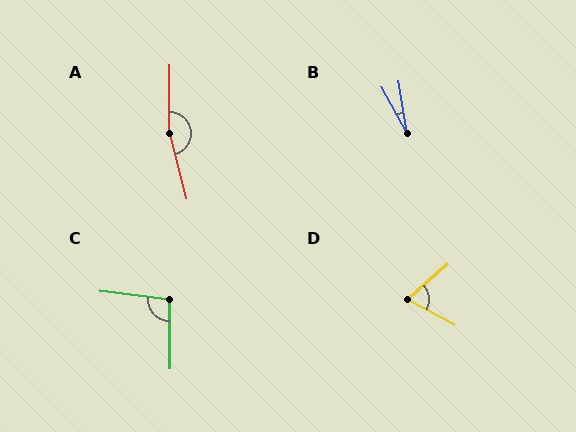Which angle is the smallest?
B, at approximately 19 degrees.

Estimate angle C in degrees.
Approximately 97 degrees.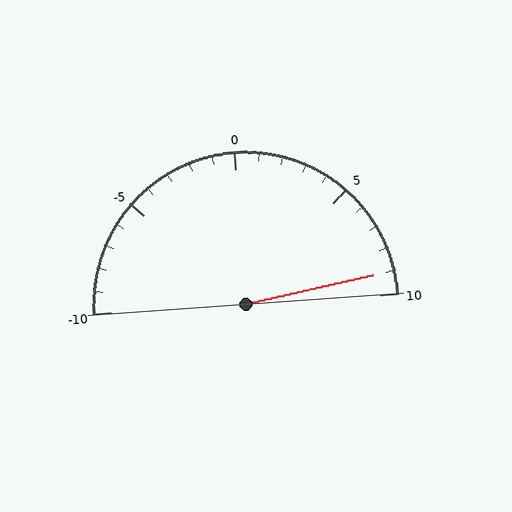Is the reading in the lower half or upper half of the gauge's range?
The reading is in the upper half of the range (-10 to 10).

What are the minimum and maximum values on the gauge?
The gauge ranges from -10 to 10.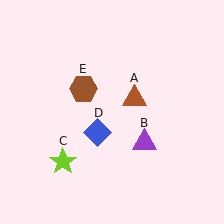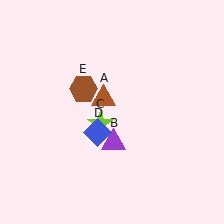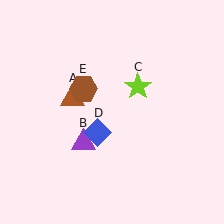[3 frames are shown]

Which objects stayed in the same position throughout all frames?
Blue diamond (object D) and brown hexagon (object E) remained stationary.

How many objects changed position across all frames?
3 objects changed position: brown triangle (object A), purple triangle (object B), lime star (object C).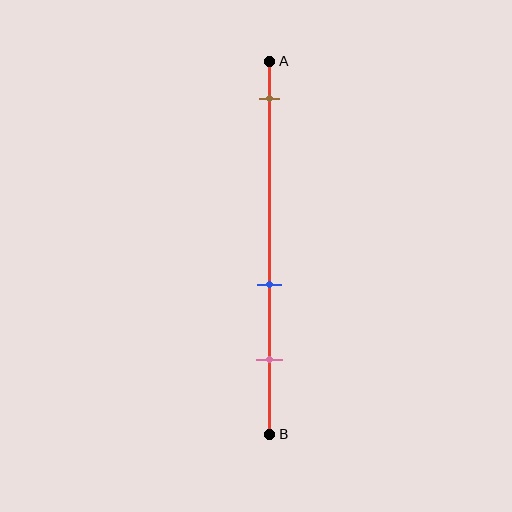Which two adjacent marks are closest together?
The blue and pink marks are the closest adjacent pair.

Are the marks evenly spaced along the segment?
No, the marks are not evenly spaced.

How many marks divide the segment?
There are 3 marks dividing the segment.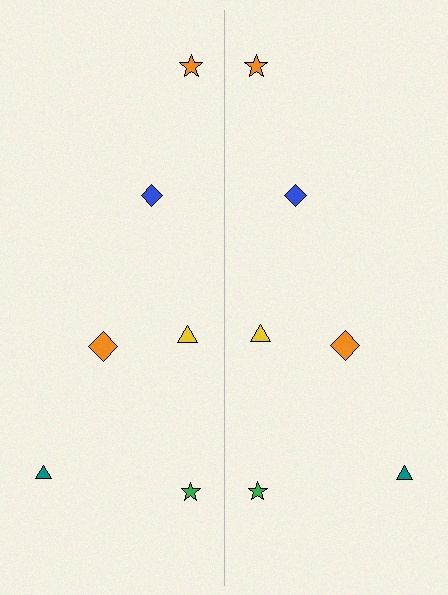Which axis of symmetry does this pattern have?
The pattern has a vertical axis of symmetry running through the center of the image.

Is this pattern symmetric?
Yes, this pattern has bilateral (reflection) symmetry.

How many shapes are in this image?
There are 12 shapes in this image.